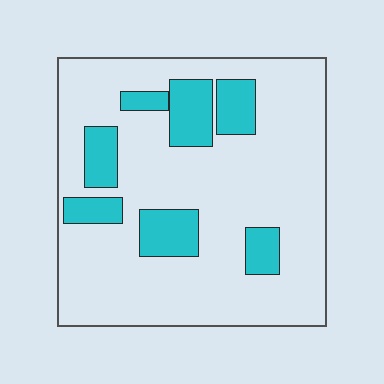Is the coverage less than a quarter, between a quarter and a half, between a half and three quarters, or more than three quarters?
Less than a quarter.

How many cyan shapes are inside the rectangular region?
7.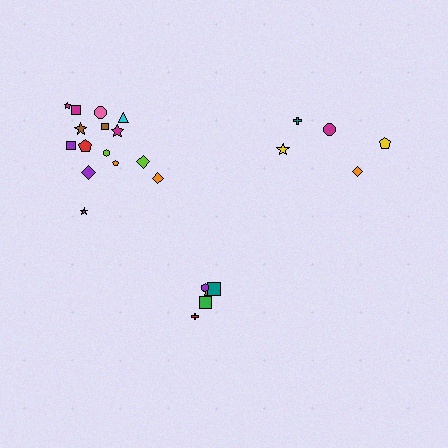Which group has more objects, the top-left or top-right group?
The top-left group.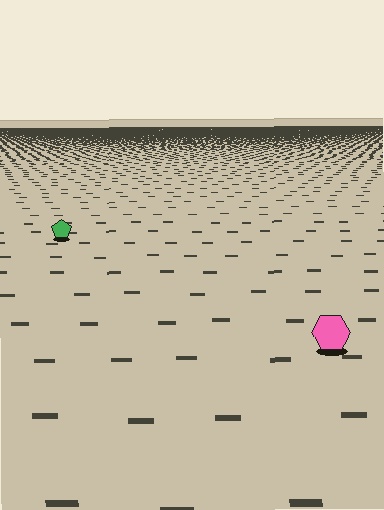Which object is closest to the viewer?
The pink hexagon is closest. The texture marks near it are larger and more spread out.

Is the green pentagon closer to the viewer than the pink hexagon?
No. The pink hexagon is closer — you can tell from the texture gradient: the ground texture is coarser near it.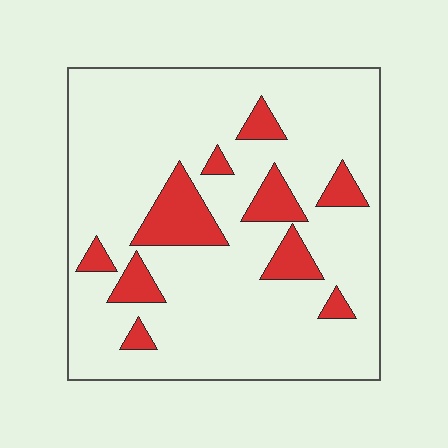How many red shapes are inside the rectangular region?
10.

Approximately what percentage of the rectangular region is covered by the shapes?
Approximately 15%.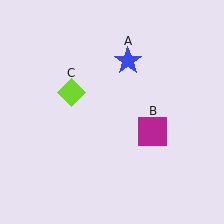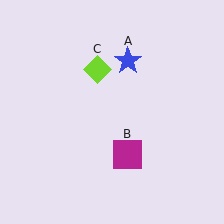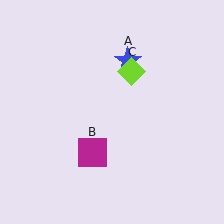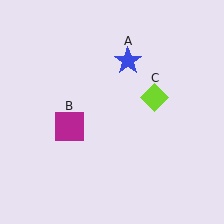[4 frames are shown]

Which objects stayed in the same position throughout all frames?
Blue star (object A) remained stationary.